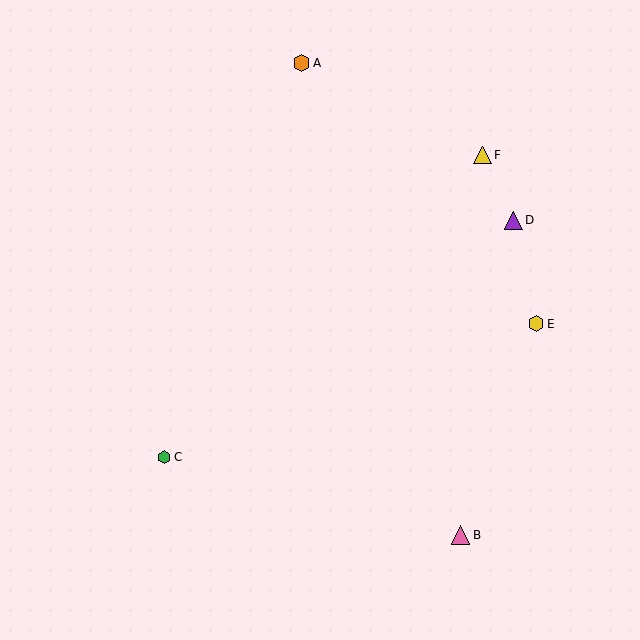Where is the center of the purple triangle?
The center of the purple triangle is at (513, 220).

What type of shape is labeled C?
Shape C is a green hexagon.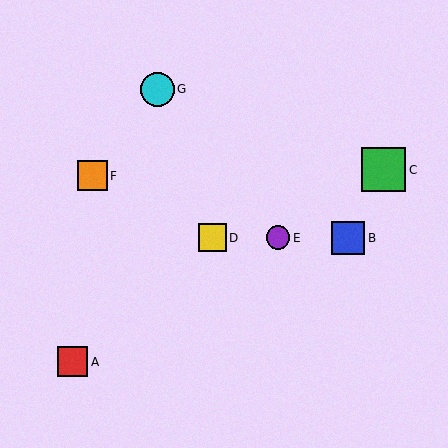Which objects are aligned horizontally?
Objects B, D, E are aligned horizontally.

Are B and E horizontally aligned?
Yes, both are at y≈238.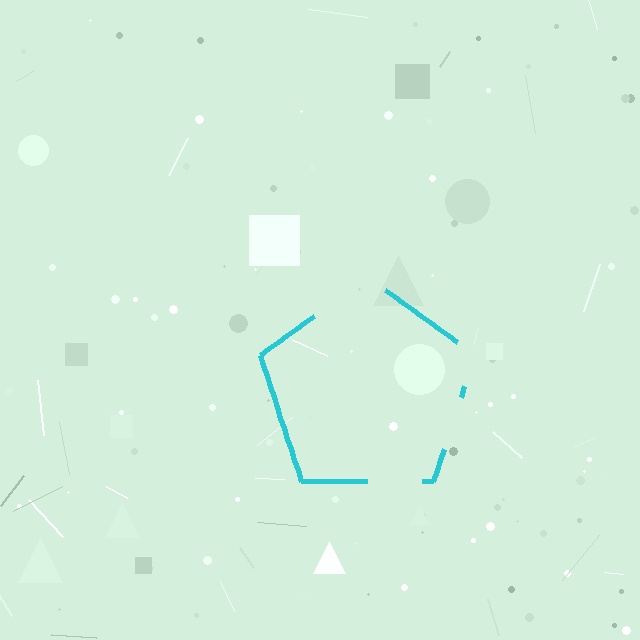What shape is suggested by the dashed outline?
The dashed outline suggests a pentagon.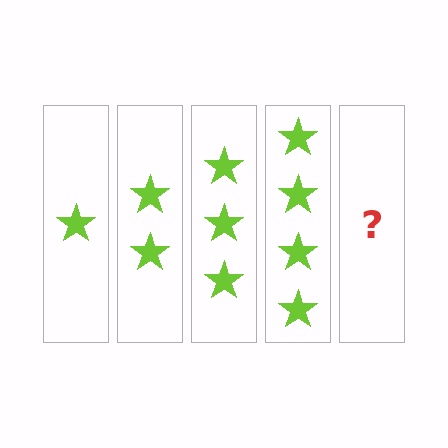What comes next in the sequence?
The next element should be 5 stars.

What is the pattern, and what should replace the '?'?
The pattern is that each step adds one more star. The '?' should be 5 stars.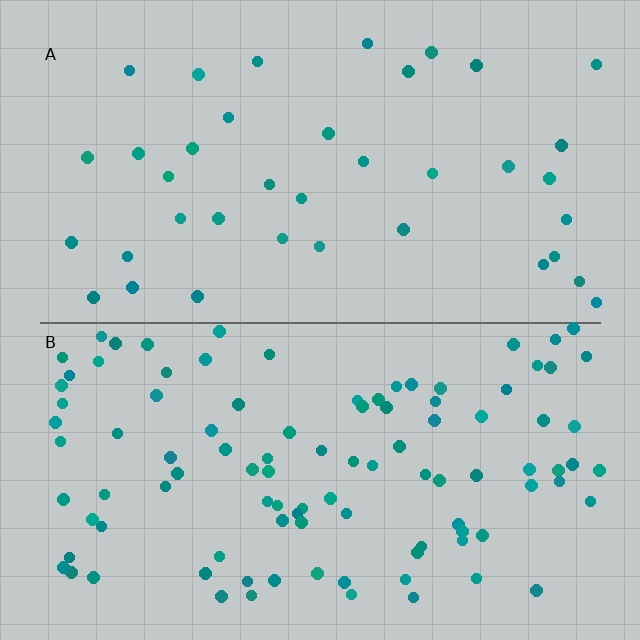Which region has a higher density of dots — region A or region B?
B (the bottom).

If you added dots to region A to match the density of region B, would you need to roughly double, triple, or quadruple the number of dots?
Approximately triple.